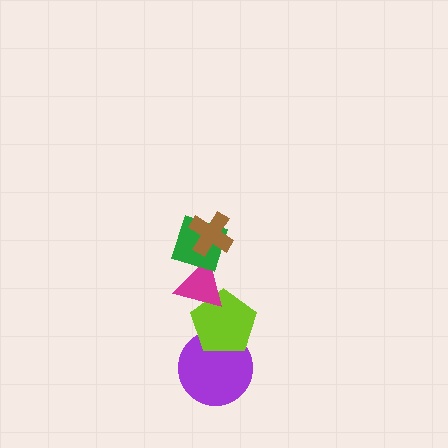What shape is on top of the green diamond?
The brown cross is on top of the green diamond.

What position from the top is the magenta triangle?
The magenta triangle is 3rd from the top.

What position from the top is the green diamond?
The green diamond is 2nd from the top.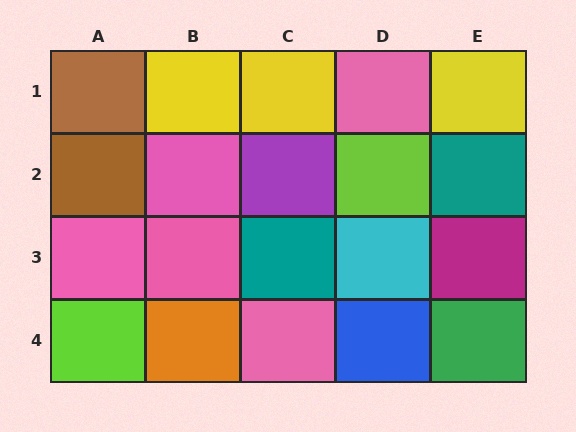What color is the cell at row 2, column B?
Pink.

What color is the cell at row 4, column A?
Lime.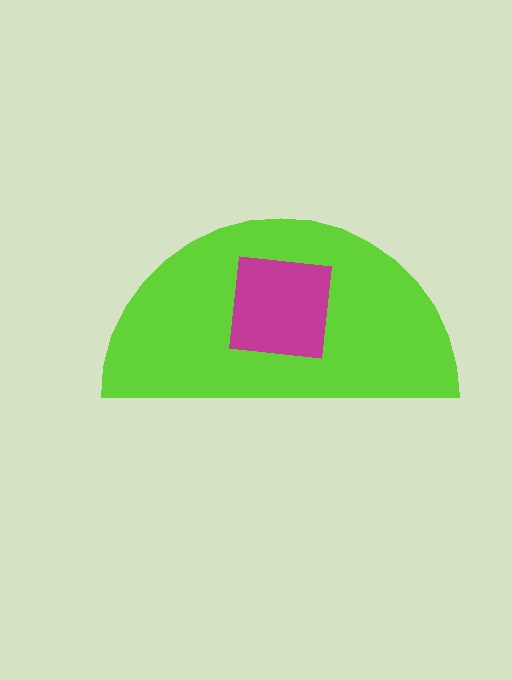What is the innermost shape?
The magenta square.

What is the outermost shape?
The lime semicircle.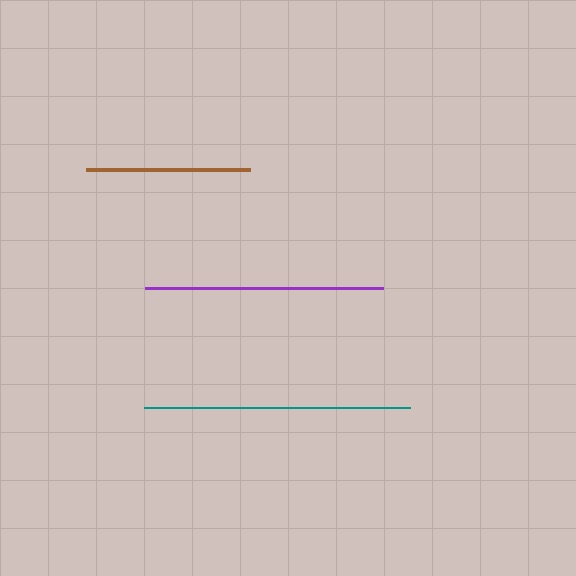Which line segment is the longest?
The teal line is the longest at approximately 266 pixels.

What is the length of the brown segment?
The brown segment is approximately 164 pixels long.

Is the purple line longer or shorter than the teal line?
The teal line is longer than the purple line.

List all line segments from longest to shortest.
From longest to shortest: teal, purple, brown.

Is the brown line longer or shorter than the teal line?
The teal line is longer than the brown line.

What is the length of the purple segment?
The purple segment is approximately 238 pixels long.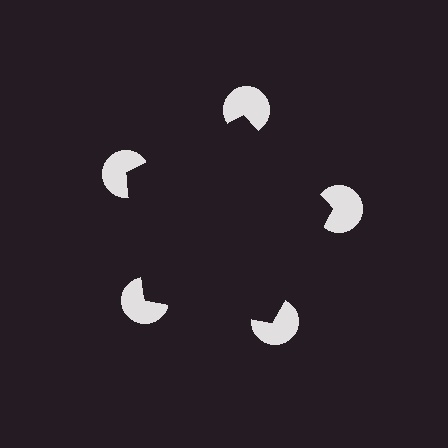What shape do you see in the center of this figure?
An illusory pentagon — its edges are inferred from the aligned wedge cuts in the pac-man discs, not physically drawn.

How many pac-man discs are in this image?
There are 5 — one at each vertex of the illusory pentagon.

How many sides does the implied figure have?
5 sides.